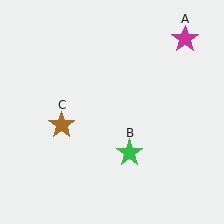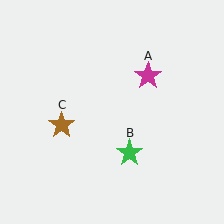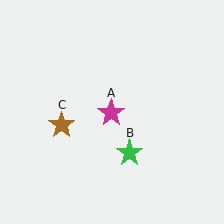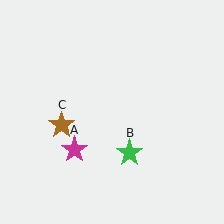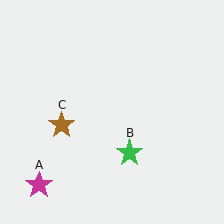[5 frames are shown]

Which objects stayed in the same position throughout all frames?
Green star (object B) and brown star (object C) remained stationary.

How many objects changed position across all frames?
1 object changed position: magenta star (object A).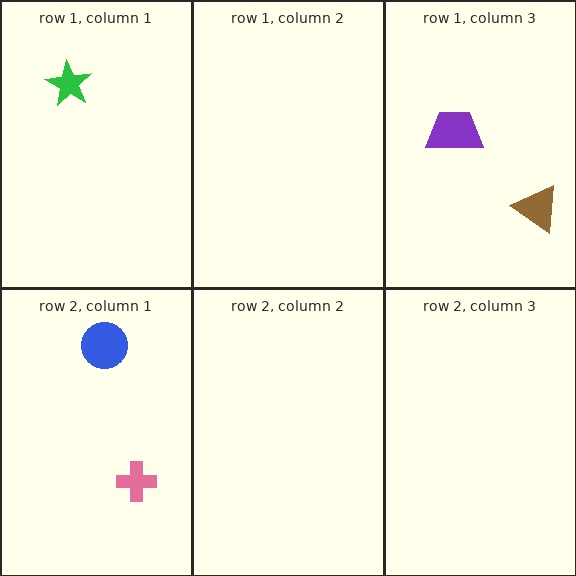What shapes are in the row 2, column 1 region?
The pink cross, the blue circle.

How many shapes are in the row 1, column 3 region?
2.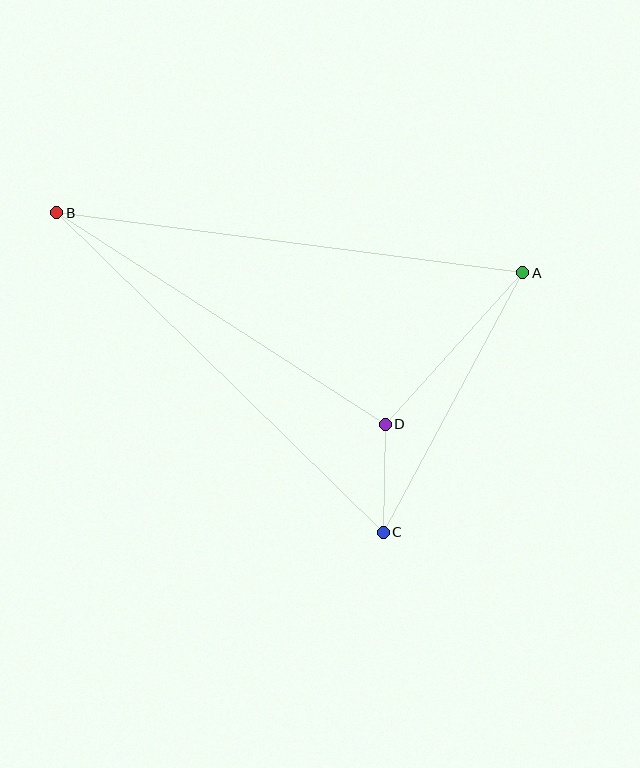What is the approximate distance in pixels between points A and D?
The distance between A and D is approximately 205 pixels.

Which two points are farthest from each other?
Points A and B are farthest from each other.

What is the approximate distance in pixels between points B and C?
The distance between B and C is approximately 457 pixels.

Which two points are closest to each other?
Points C and D are closest to each other.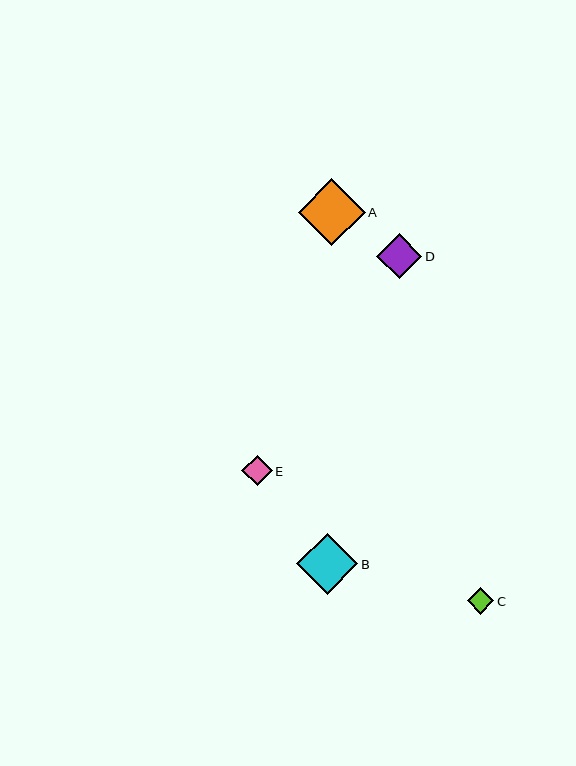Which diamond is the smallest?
Diamond C is the smallest with a size of approximately 27 pixels.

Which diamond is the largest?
Diamond A is the largest with a size of approximately 67 pixels.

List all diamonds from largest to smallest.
From largest to smallest: A, B, D, E, C.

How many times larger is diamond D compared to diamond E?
Diamond D is approximately 1.5 times the size of diamond E.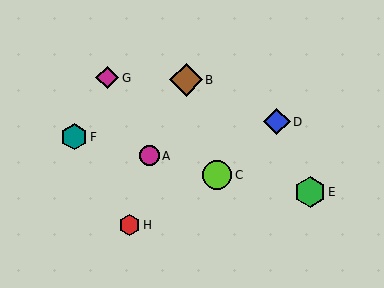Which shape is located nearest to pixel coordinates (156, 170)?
The magenta circle (labeled A) at (149, 156) is nearest to that location.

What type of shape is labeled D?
Shape D is a blue diamond.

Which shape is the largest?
The brown diamond (labeled B) is the largest.